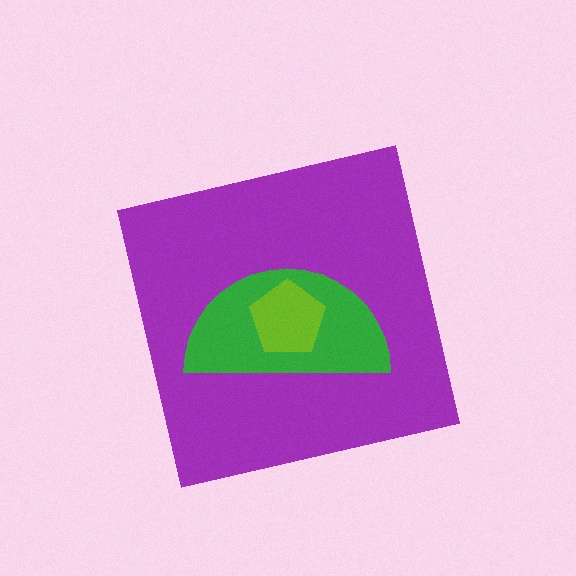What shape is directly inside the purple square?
The green semicircle.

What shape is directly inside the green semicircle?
The lime pentagon.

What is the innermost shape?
The lime pentagon.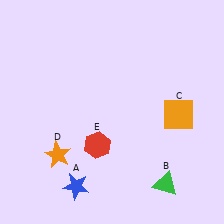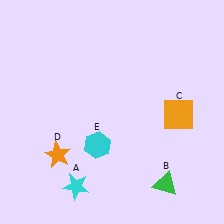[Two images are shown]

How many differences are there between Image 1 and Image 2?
There are 2 differences between the two images.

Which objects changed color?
A changed from blue to cyan. E changed from red to cyan.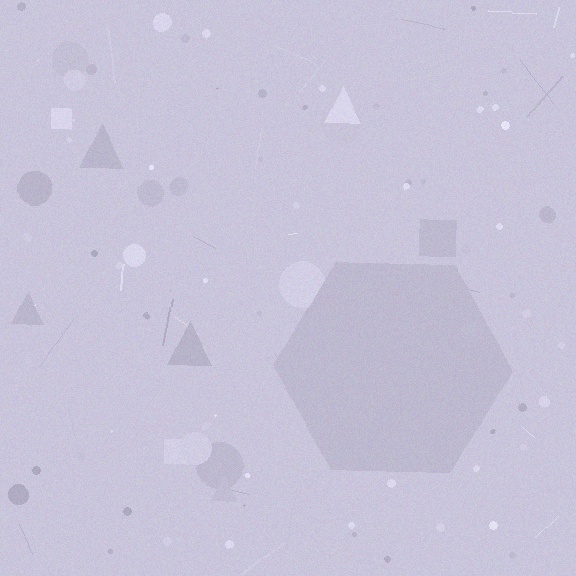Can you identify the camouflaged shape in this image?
The camouflaged shape is a hexagon.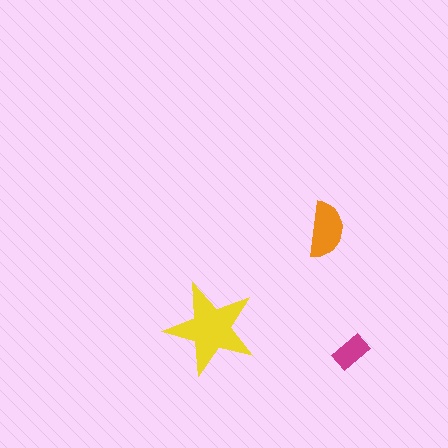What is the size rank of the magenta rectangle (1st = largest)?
3rd.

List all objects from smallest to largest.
The magenta rectangle, the orange semicircle, the yellow star.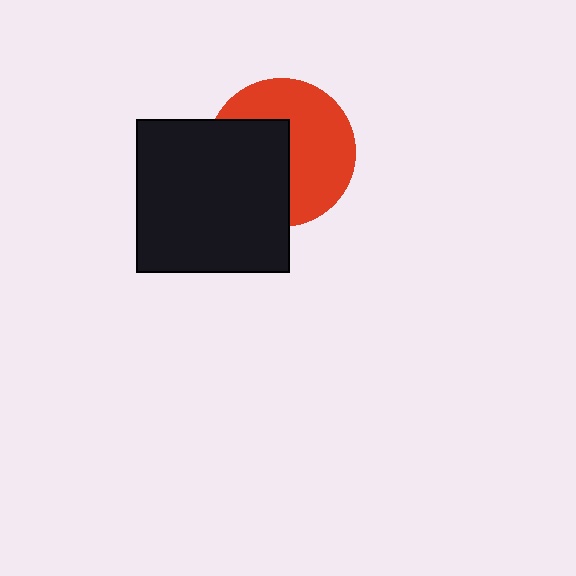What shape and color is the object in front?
The object in front is a black square.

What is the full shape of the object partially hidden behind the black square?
The partially hidden object is a red circle.